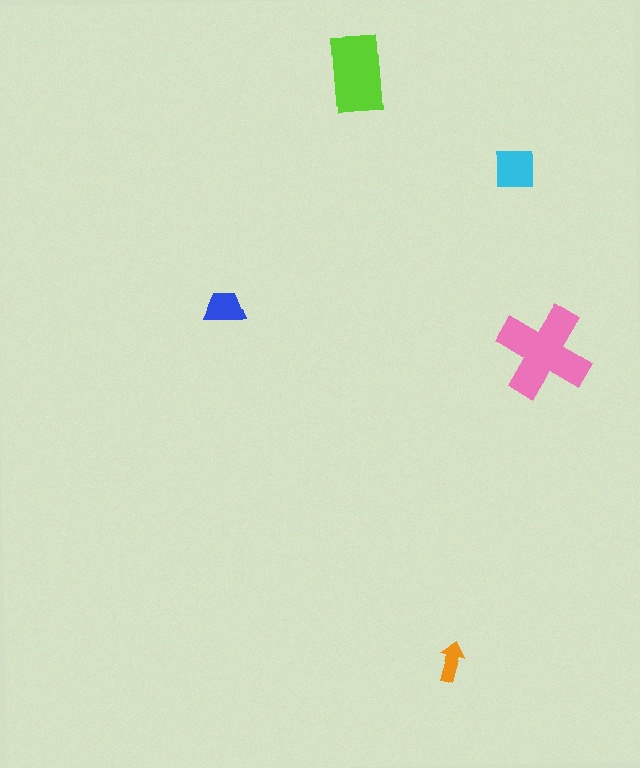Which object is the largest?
The pink cross.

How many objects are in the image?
There are 5 objects in the image.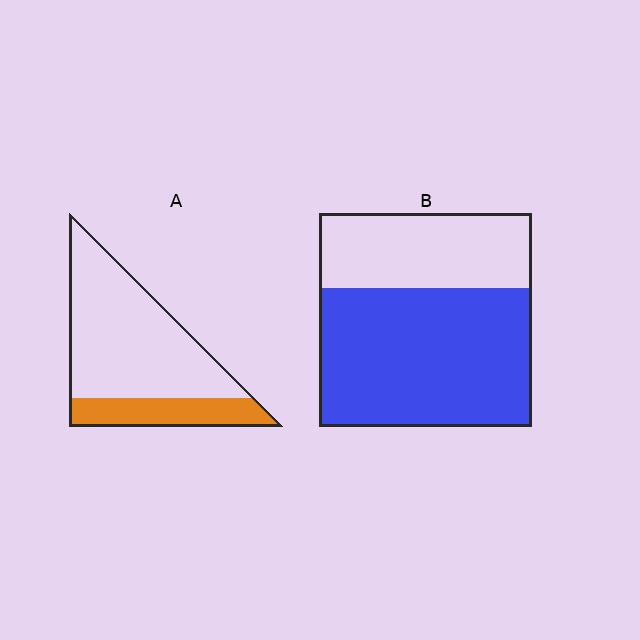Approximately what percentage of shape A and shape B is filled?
A is approximately 25% and B is approximately 65%.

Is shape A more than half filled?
No.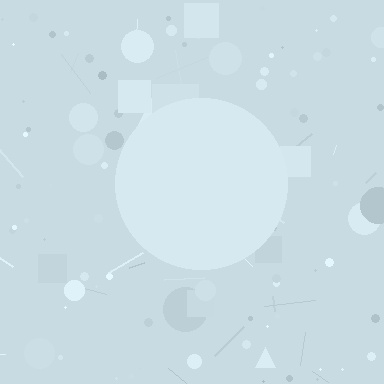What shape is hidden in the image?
A circle is hidden in the image.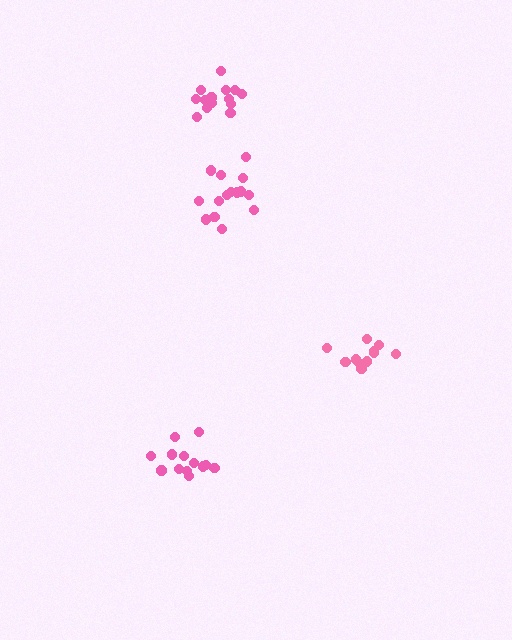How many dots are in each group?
Group 1: 15 dots, Group 2: 11 dots, Group 3: 13 dots, Group 4: 14 dots (53 total).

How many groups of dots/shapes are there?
There are 4 groups.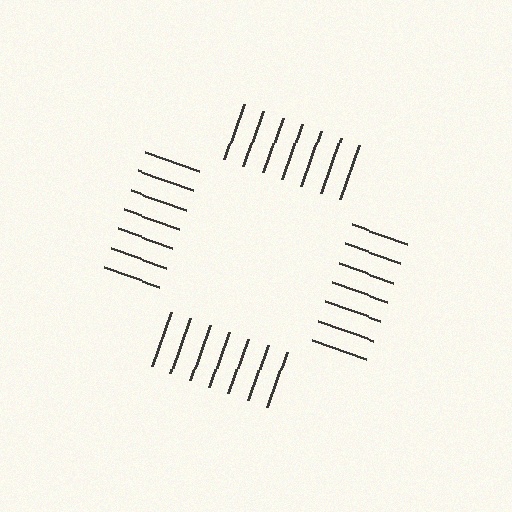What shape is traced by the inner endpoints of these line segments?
An illusory square — the line segments terminate on its edges but no continuous stroke is drawn.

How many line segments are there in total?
28 — 7 along each of the 4 edges.